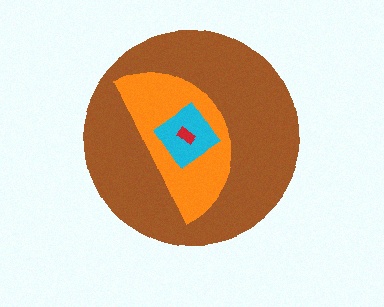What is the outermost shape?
The brown circle.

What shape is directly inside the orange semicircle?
The cyan diamond.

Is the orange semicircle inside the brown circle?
Yes.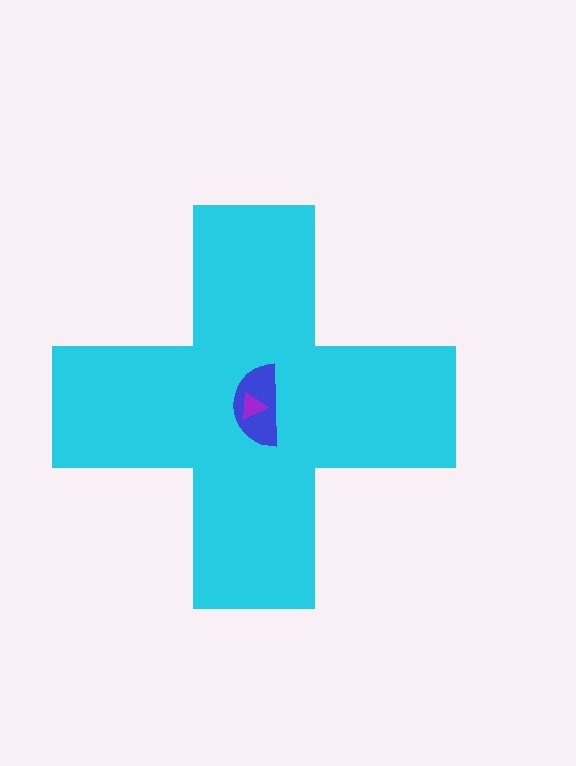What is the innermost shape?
The purple triangle.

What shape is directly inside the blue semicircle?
The purple triangle.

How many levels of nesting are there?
3.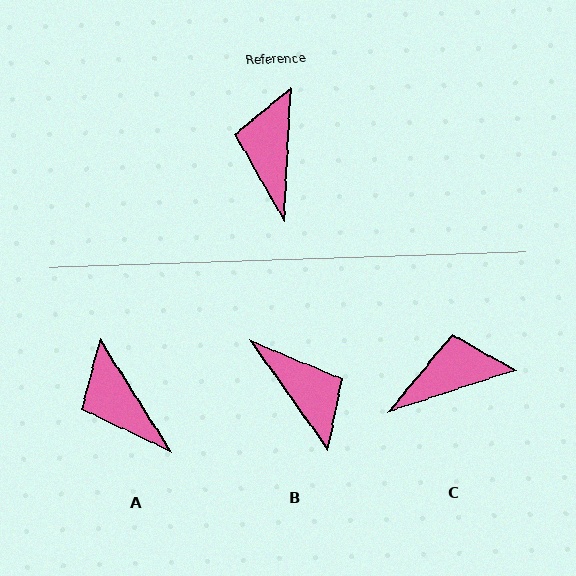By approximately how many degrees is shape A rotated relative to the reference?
Approximately 35 degrees counter-clockwise.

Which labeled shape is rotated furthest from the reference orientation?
B, about 141 degrees away.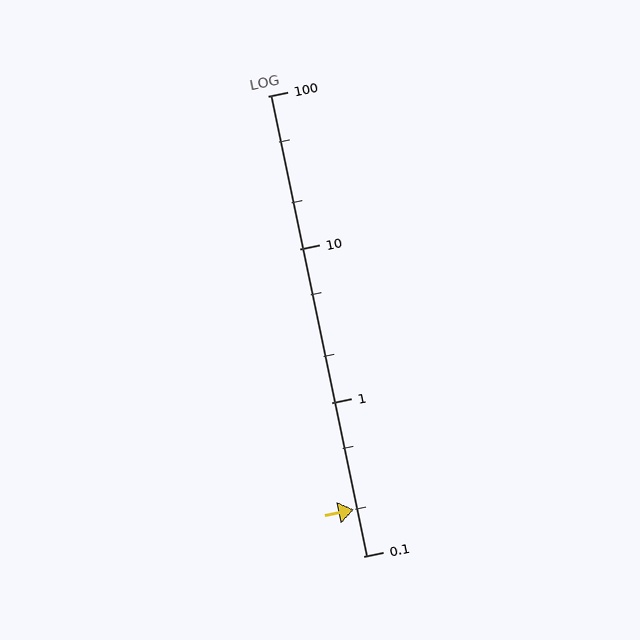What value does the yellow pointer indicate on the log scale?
The pointer indicates approximately 0.2.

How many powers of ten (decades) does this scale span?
The scale spans 3 decades, from 0.1 to 100.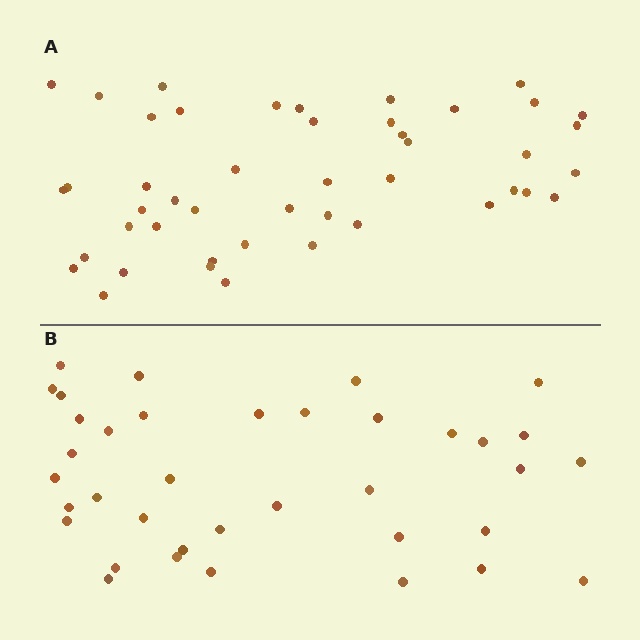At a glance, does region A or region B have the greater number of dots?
Region A (the top region) has more dots.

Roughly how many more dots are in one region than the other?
Region A has roughly 8 or so more dots than region B.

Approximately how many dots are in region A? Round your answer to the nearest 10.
About 50 dots. (The exact count is 46, which rounds to 50.)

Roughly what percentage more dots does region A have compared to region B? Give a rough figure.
About 25% more.